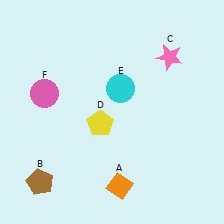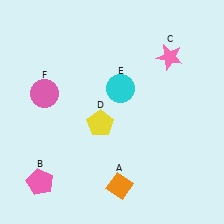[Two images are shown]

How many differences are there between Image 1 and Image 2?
There is 1 difference between the two images.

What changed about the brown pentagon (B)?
In Image 1, B is brown. In Image 2, it changed to pink.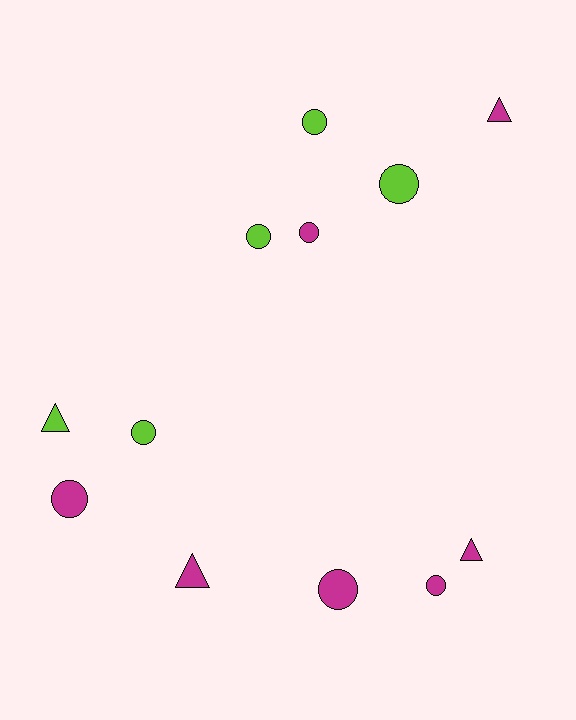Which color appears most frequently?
Magenta, with 7 objects.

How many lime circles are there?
There are 4 lime circles.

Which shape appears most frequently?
Circle, with 8 objects.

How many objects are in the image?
There are 12 objects.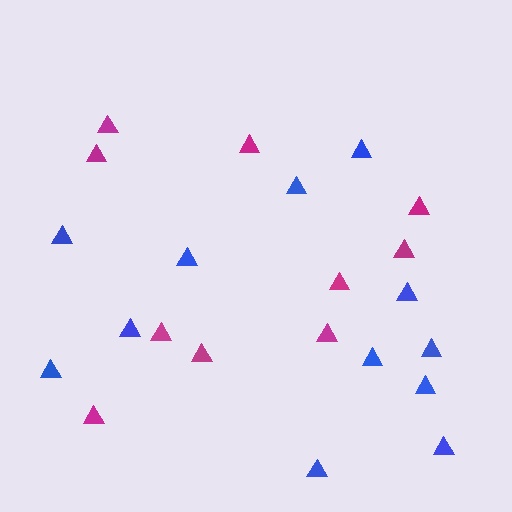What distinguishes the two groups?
There are 2 groups: one group of magenta triangles (10) and one group of blue triangles (12).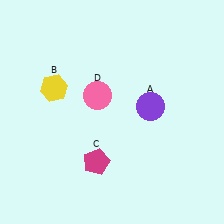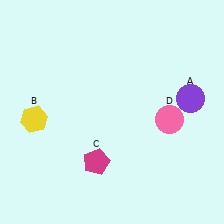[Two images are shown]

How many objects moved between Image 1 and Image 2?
3 objects moved between the two images.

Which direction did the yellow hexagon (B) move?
The yellow hexagon (B) moved down.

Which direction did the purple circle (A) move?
The purple circle (A) moved right.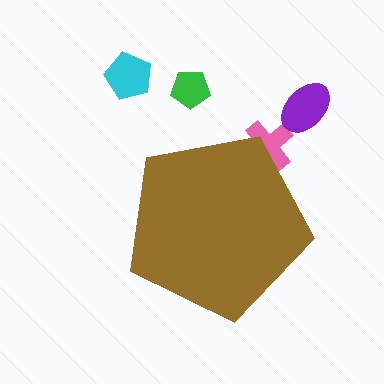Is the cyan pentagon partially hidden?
No, the cyan pentagon is fully visible.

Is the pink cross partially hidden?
Yes, the pink cross is partially hidden behind the brown pentagon.